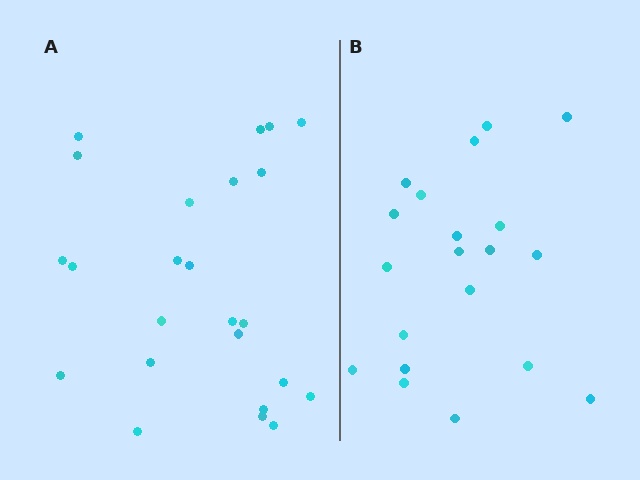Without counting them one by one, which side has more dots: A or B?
Region A (the left region) has more dots.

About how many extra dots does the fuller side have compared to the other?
Region A has about 4 more dots than region B.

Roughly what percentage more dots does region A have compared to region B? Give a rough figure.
About 20% more.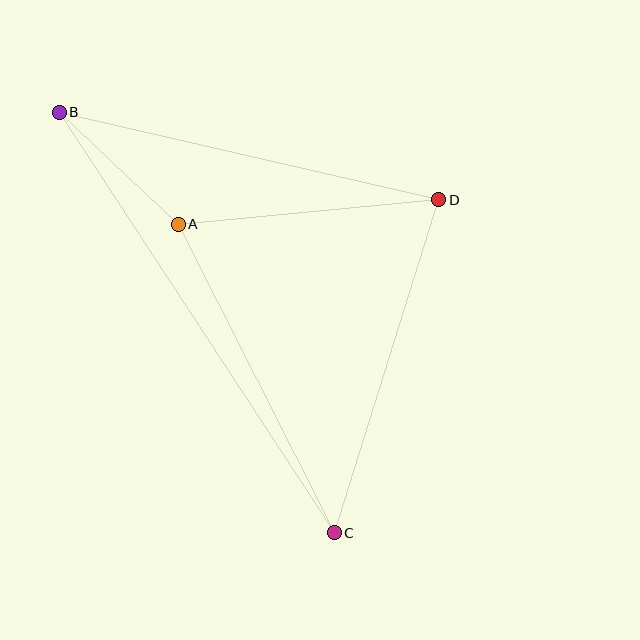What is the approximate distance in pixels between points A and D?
The distance between A and D is approximately 262 pixels.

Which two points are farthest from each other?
Points B and C are farthest from each other.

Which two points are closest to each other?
Points A and B are closest to each other.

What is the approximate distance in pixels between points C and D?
The distance between C and D is approximately 349 pixels.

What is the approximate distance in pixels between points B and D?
The distance between B and D is approximately 390 pixels.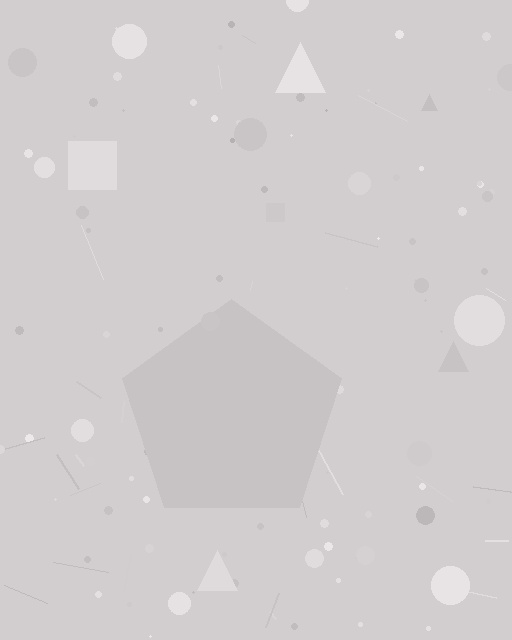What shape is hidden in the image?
A pentagon is hidden in the image.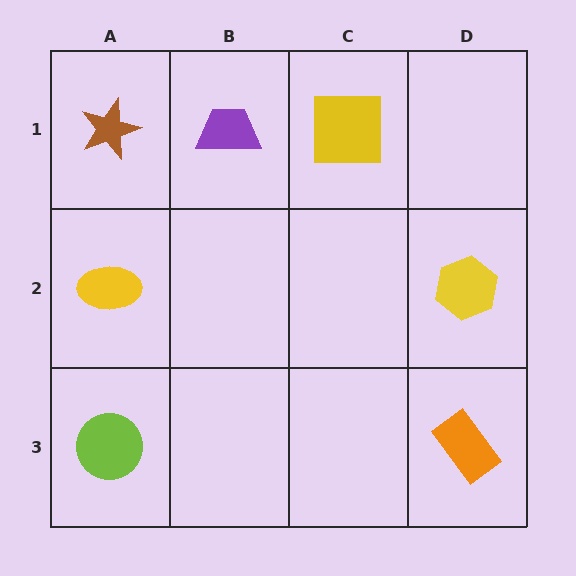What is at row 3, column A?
A lime circle.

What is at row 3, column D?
An orange rectangle.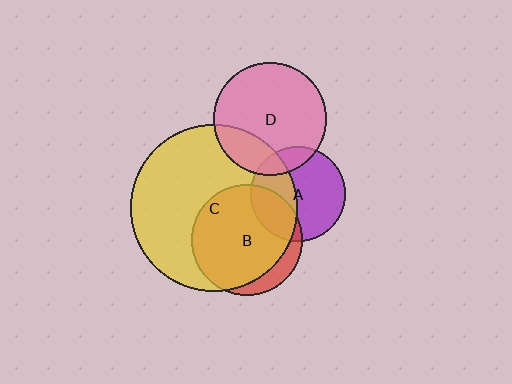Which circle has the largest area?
Circle C (yellow).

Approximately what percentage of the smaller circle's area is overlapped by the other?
Approximately 40%.